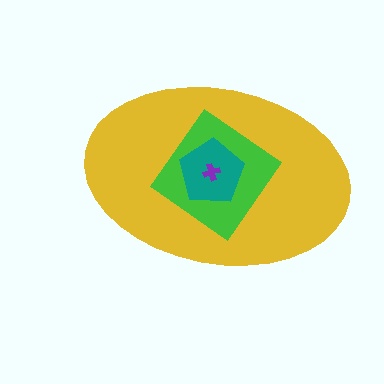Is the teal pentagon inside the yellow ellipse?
Yes.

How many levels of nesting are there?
4.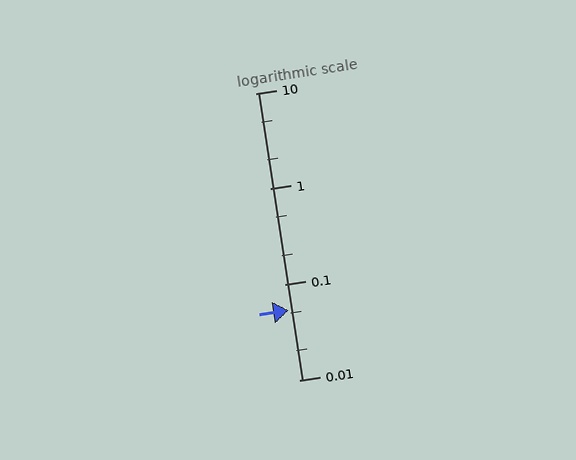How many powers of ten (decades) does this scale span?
The scale spans 3 decades, from 0.01 to 10.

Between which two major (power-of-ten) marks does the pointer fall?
The pointer is between 0.01 and 0.1.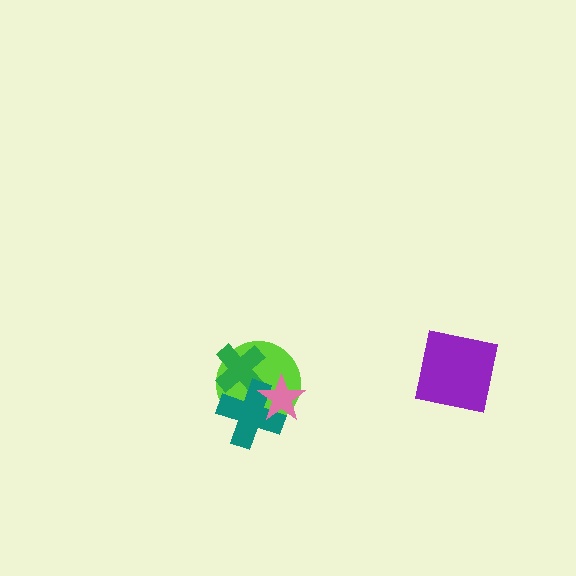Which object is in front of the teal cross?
The pink star is in front of the teal cross.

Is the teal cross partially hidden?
Yes, it is partially covered by another shape.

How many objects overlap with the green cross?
2 objects overlap with the green cross.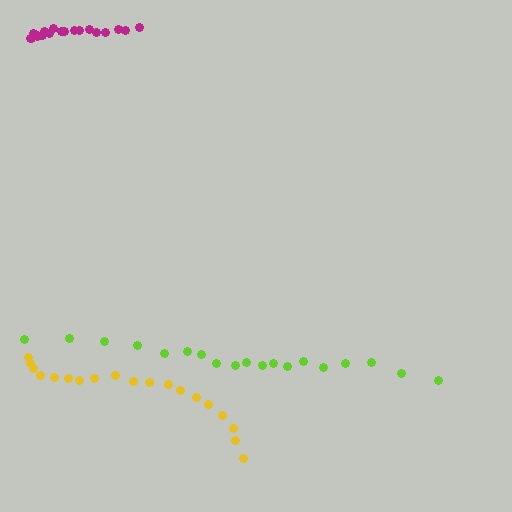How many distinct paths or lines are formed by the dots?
There are 3 distinct paths.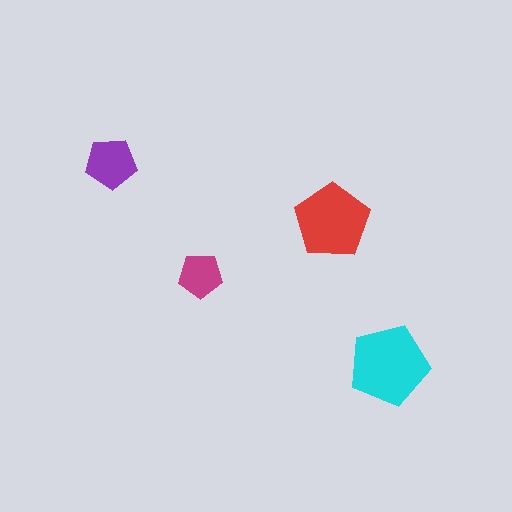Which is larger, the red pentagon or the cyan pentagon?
The cyan one.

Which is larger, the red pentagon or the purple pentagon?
The red one.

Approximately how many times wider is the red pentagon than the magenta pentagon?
About 1.5 times wider.